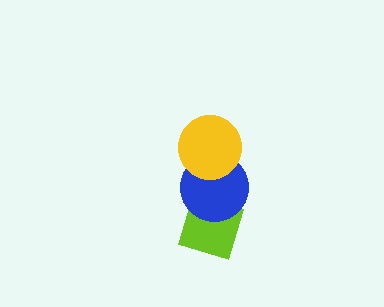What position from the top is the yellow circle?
The yellow circle is 1st from the top.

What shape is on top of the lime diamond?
The blue circle is on top of the lime diamond.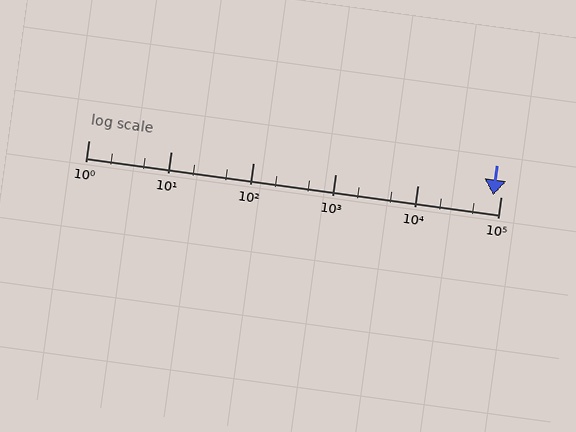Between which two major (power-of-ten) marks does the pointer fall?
The pointer is between 10000 and 100000.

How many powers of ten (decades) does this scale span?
The scale spans 5 decades, from 1 to 100000.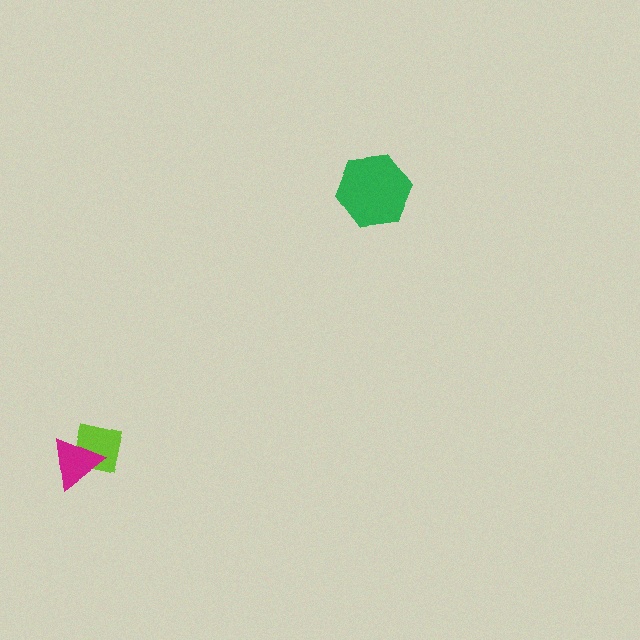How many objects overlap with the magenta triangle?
1 object overlaps with the magenta triangle.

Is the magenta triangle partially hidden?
No, no other shape covers it.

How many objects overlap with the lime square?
1 object overlaps with the lime square.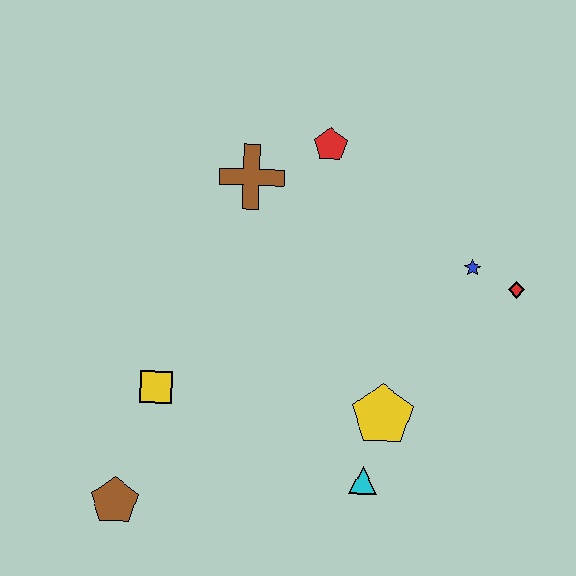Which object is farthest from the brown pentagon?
The red diamond is farthest from the brown pentagon.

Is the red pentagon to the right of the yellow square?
Yes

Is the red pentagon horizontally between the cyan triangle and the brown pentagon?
Yes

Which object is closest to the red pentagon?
The brown cross is closest to the red pentagon.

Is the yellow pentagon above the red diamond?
No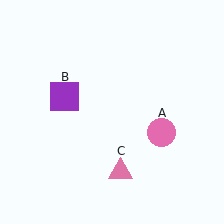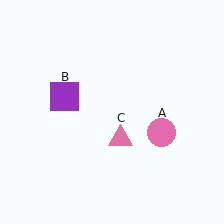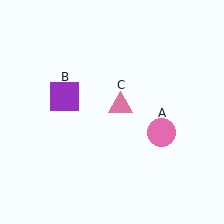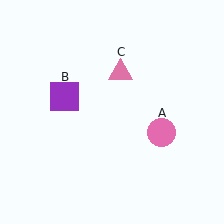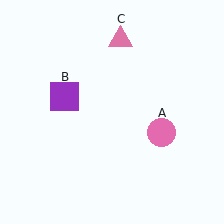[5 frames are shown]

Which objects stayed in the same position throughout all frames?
Pink circle (object A) and purple square (object B) remained stationary.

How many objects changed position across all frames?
1 object changed position: pink triangle (object C).